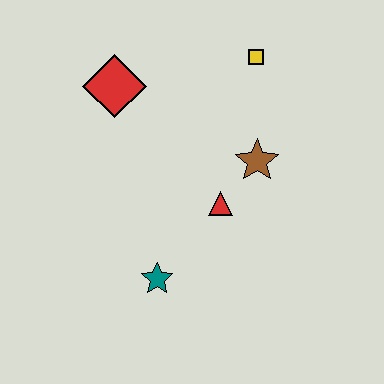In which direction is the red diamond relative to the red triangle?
The red diamond is above the red triangle.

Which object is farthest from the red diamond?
The teal star is farthest from the red diamond.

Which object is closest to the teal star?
The red triangle is closest to the teal star.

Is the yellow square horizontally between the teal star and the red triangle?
No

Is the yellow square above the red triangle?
Yes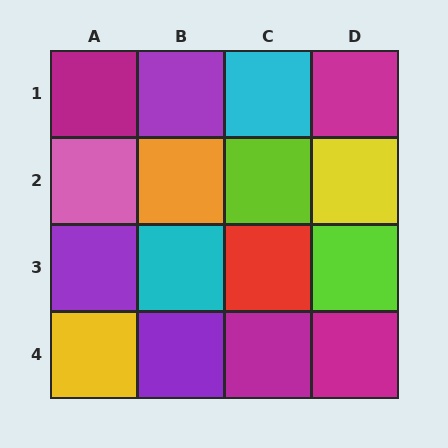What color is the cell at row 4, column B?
Purple.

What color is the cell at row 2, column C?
Lime.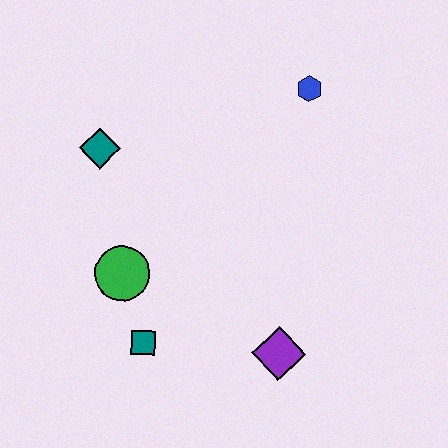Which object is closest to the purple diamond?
The teal square is closest to the purple diamond.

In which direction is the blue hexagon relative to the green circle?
The blue hexagon is above the green circle.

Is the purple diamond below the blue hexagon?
Yes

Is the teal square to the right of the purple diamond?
No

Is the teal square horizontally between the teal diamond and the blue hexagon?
Yes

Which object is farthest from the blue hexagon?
The teal square is farthest from the blue hexagon.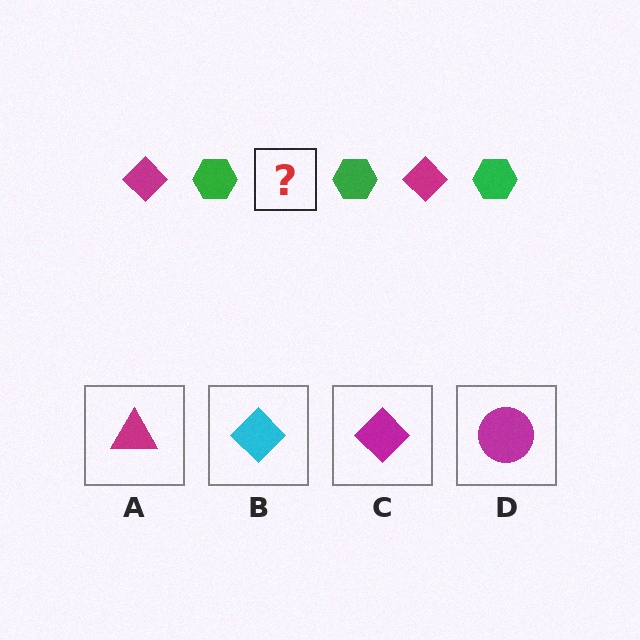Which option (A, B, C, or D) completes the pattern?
C.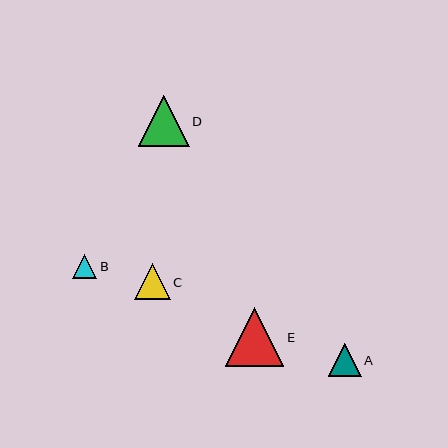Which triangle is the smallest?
Triangle B is the smallest with a size of approximately 24 pixels.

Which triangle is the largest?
Triangle E is the largest with a size of approximately 59 pixels.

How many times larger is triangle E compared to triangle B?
Triangle E is approximately 2.4 times the size of triangle B.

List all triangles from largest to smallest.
From largest to smallest: E, D, C, A, B.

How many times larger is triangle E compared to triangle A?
Triangle E is approximately 1.8 times the size of triangle A.